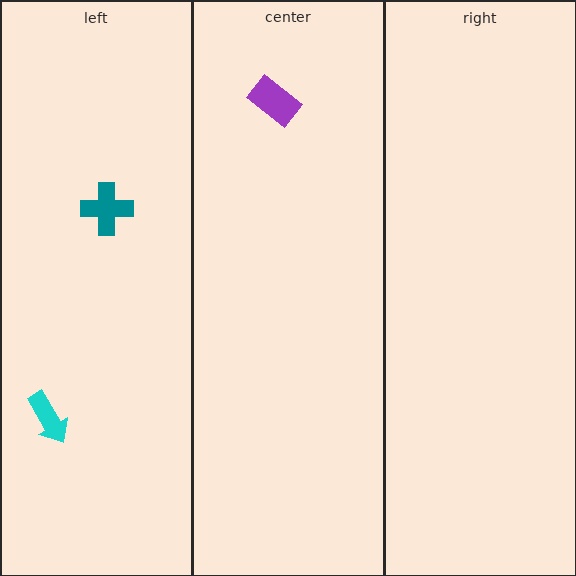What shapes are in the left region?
The teal cross, the cyan arrow.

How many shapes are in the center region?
1.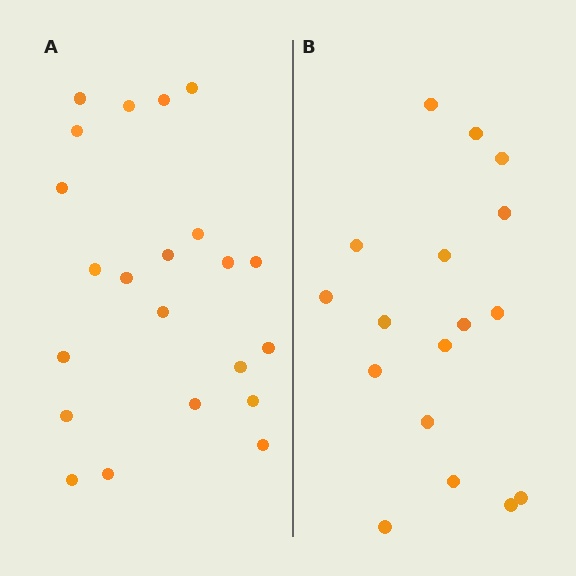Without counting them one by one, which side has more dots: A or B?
Region A (the left region) has more dots.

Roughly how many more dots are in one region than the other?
Region A has about 5 more dots than region B.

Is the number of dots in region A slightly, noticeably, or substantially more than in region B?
Region A has noticeably more, but not dramatically so. The ratio is roughly 1.3 to 1.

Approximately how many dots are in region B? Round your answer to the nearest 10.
About 20 dots. (The exact count is 17, which rounds to 20.)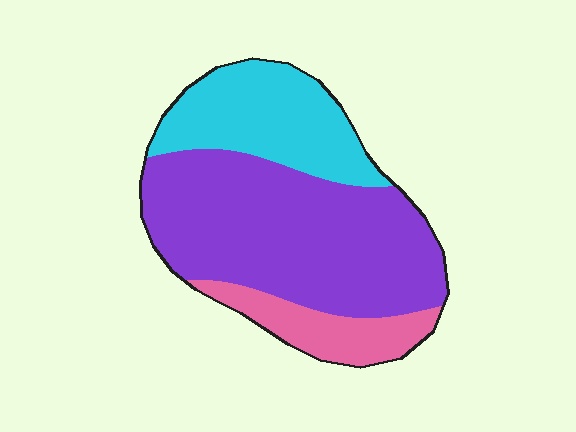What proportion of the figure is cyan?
Cyan takes up about one quarter (1/4) of the figure.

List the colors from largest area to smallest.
From largest to smallest: purple, cyan, pink.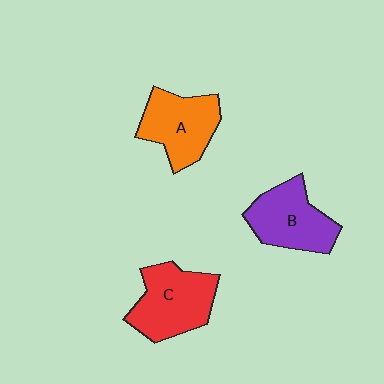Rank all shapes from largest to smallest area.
From largest to smallest: C (red), B (purple), A (orange).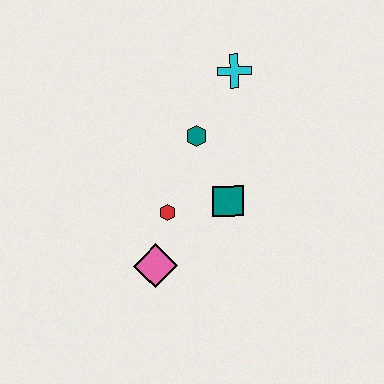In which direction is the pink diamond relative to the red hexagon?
The pink diamond is below the red hexagon.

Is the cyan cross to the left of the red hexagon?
No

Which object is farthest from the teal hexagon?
The pink diamond is farthest from the teal hexagon.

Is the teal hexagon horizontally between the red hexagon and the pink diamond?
No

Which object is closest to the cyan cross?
The teal hexagon is closest to the cyan cross.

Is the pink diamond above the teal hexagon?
No